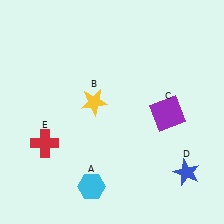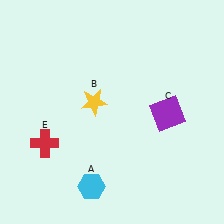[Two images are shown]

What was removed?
The blue star (D) was removed in Image 2.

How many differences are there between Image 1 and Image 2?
There is 1 difference between the two images.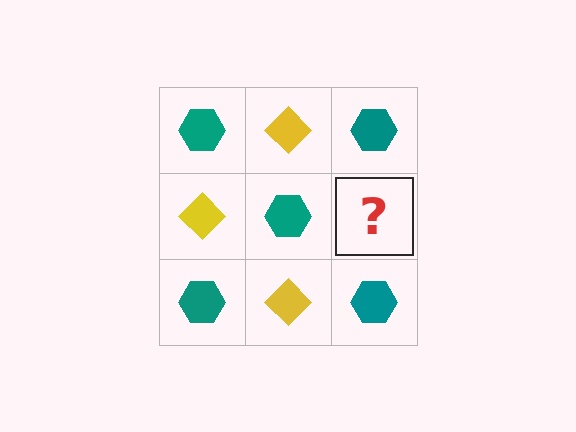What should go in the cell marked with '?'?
The missing cell should contain a yellow diamond.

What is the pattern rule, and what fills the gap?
The rule is that it alternates teal hexagon and yellow diamond in a checkerboard pattern. The gap should be filled with a yellow diamond.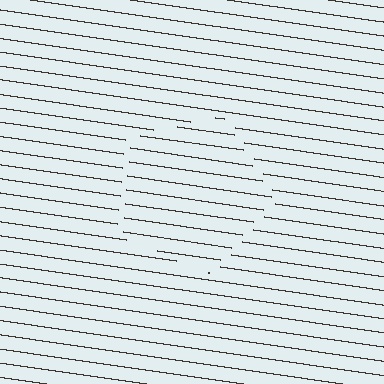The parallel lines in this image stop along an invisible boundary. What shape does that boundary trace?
An illusory pentagon. The interior of the shape contains the same grating, shifted by half a period — the contour is defined by the phase discontinuity where line-ends from the inner and outer gratings abut.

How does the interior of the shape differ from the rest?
The interior of the shape contains the same grating, shifted by half a period — the contour is defined by the phase discontinuity where line-ends from the inner and outer gratings abut.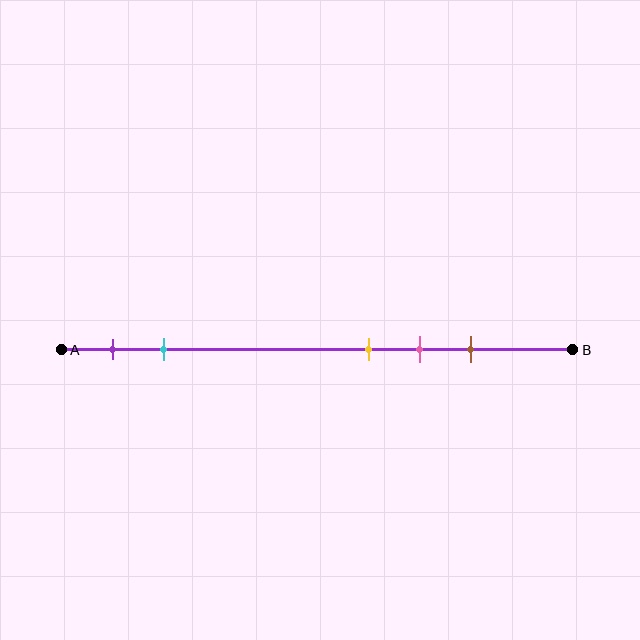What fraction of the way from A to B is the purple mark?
The purple mark is approximately 10% (0.1) of the way from A to B.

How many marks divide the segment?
There are 5 marks dividing the segment.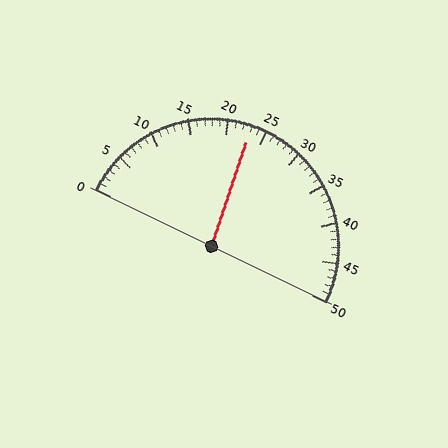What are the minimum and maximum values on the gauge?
The gauge ranges from 0 to 50.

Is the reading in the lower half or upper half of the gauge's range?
The reading is in the lower half of the range (0 to 50).